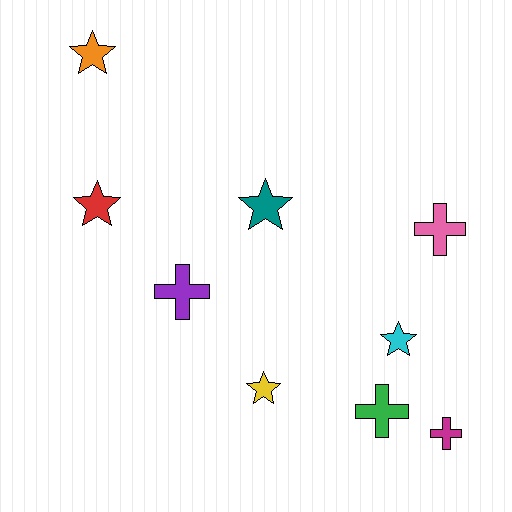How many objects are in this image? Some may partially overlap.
There are 9 objects.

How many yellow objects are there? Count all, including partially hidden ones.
There is 1 yellow object.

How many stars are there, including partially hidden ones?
There are 5 stars.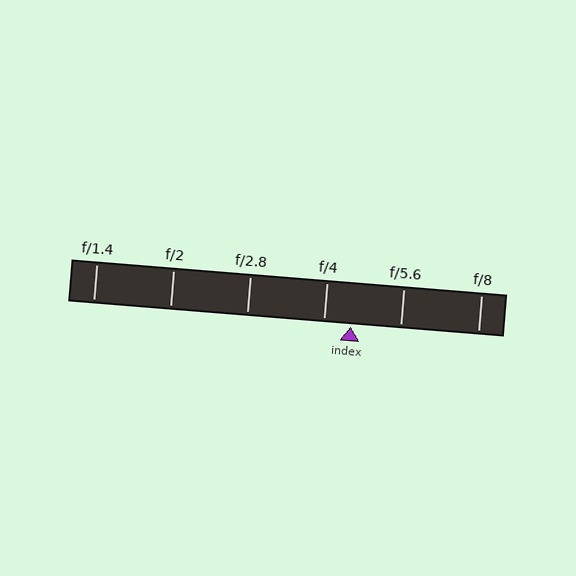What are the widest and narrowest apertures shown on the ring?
The widest aperture shown is f/1.4 and the narrowest is f/8.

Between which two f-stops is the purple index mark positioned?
The index mark is between f/4 and f/5.6.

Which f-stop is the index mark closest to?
The index mark is closest to f/4.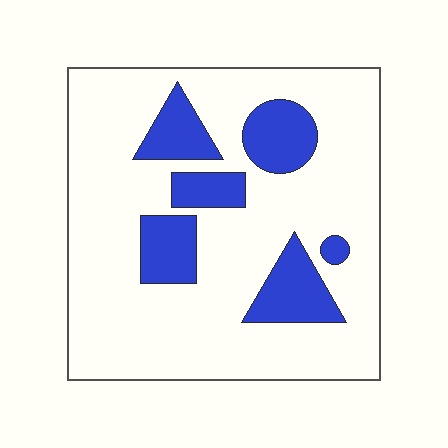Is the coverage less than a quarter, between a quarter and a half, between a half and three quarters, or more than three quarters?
Less than a quarter.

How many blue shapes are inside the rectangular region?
6.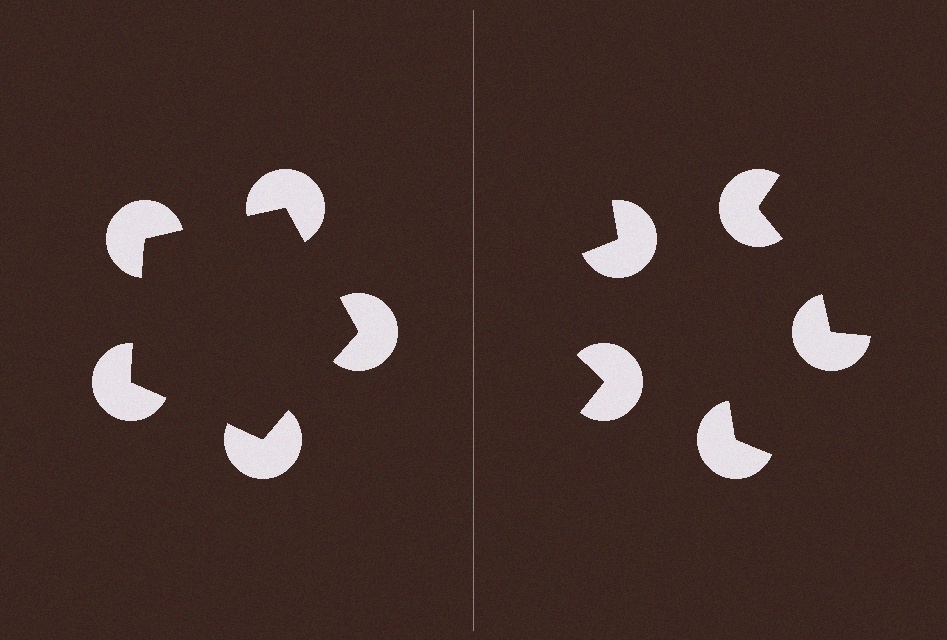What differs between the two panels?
The pac-man discs are positioned identically on both sides; only the wedge orientations differ. On the left they align to a pentagon; on the right they are misaligned.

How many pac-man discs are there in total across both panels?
10 — 5 on each side.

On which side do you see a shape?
An illusory pentagon appears on the left side. On the right side the wedge cuts are rotated, so no coherent shape forms.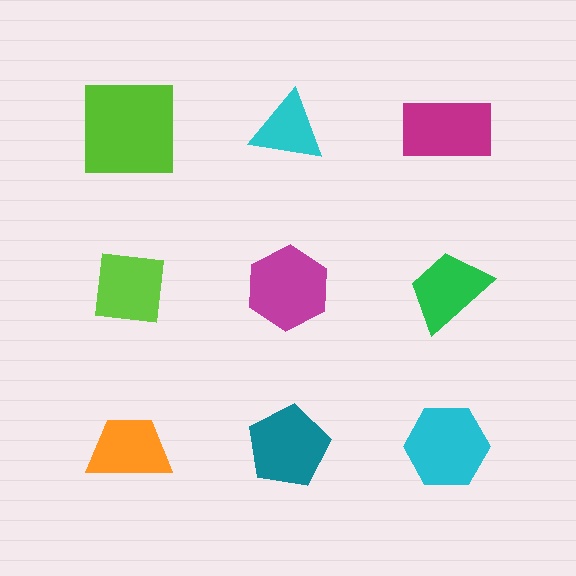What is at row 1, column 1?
A lime square.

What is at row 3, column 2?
A teal pentagon.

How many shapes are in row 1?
3 shapes.